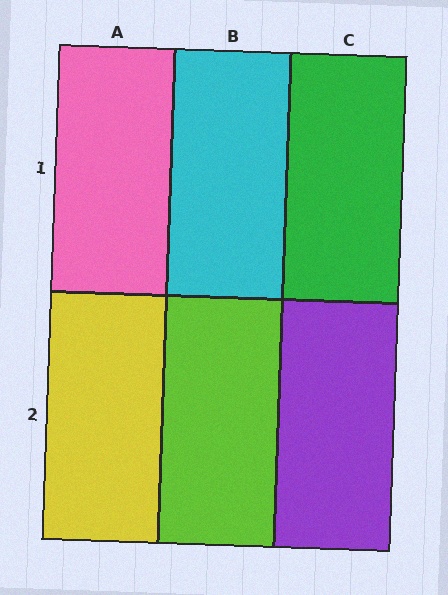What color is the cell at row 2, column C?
Purple.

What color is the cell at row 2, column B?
Lime.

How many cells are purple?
1 cell is purple.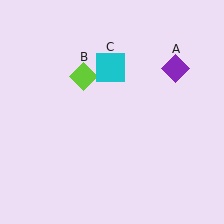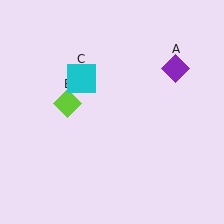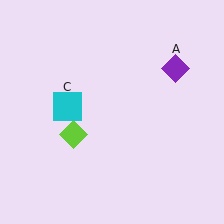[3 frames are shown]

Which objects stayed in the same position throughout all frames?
Purple diamond (object A) remained stationary.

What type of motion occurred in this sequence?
The lime diamond (object B), cyan square (object C) rotated counterclockwise around the center of the scene.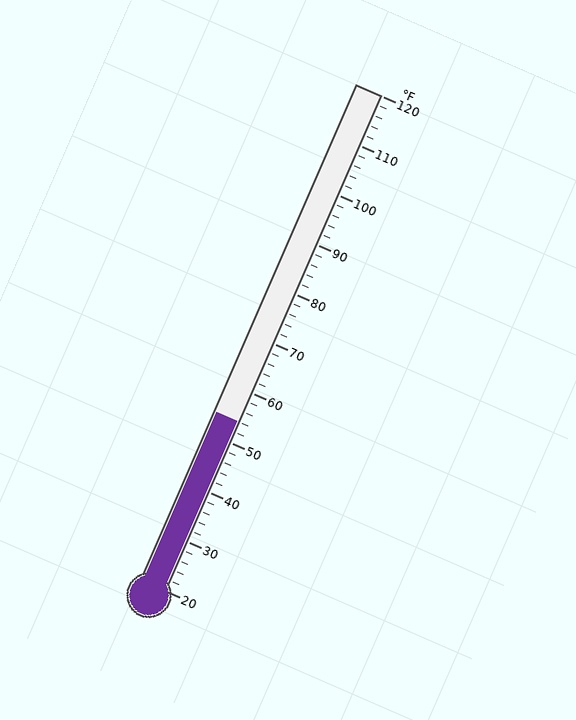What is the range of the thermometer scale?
The thermometer scale ranges from 20°F to 120°F.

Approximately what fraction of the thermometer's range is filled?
The thermometer is filled to approximately 35% of its range.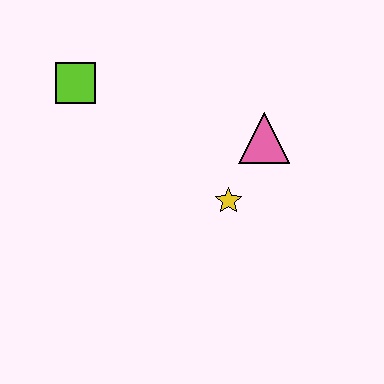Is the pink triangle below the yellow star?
No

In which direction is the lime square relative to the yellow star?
The lime square is to the left of the yellow star.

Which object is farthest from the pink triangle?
The lime square is farthest from the pink triangle.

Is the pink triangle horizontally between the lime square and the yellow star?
No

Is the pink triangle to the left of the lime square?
No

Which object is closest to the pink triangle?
The yellow star is closest to the pink triangle.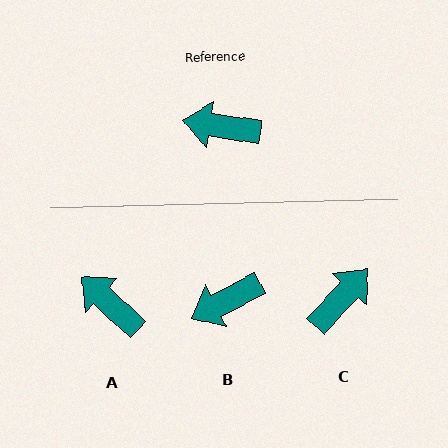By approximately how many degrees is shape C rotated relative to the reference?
Approximately 124 degrees clockwise.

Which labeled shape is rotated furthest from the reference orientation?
C, about 124 degrees away.